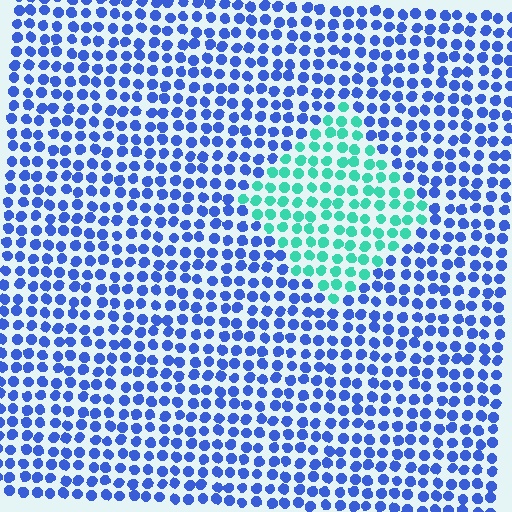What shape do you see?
I see a diamond.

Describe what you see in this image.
The image is filled with small blue elements in a uniform arrangement. A diamond-shaped region is visible where the elements are tinted to a slightly different hue, forming a subtle color boundary.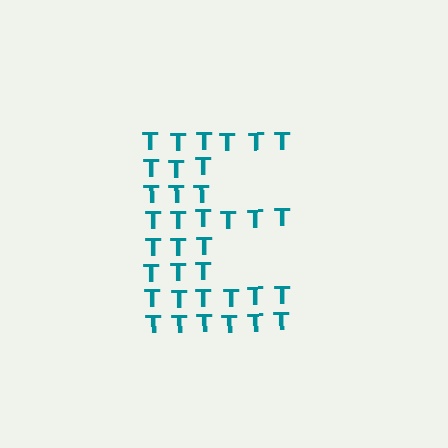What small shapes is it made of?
It is made of small letter T's.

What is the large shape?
The large shape is the letter E.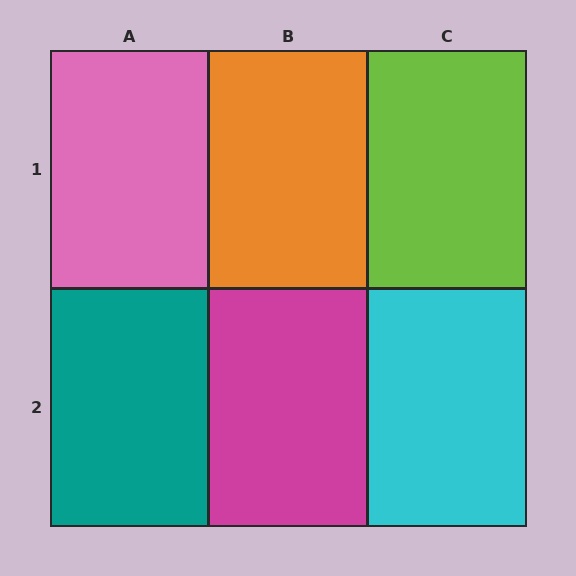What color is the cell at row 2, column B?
Magenta.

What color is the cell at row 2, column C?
Cyan.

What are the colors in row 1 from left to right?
Pink, orange, lime.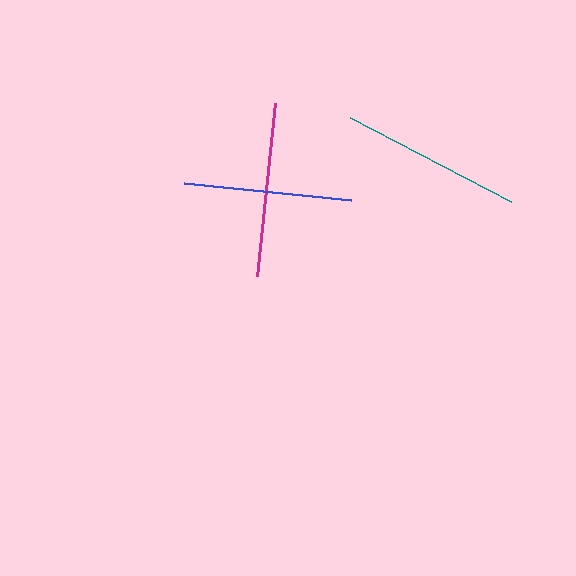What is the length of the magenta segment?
The magenta segment is approximately 173 pixels long.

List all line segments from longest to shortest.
From longest to shortest: teal, magenta, blue.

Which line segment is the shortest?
The blue line is the shortest at approximately 168 pixels.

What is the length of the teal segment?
The teal segment is approximately 181 pixels long.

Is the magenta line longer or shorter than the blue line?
The magenta line is longer than the blue line.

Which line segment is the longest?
The teal line is the longest at approximately 181 pixels.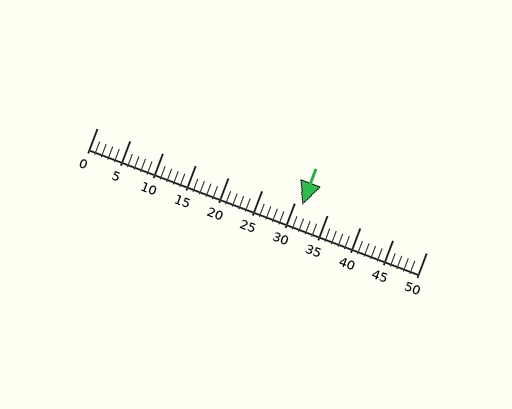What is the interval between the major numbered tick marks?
The major tick marks are spaced 5 units apart.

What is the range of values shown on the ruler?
The ruler shows values from 0 to 50.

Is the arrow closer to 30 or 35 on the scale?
The arrow is closer to 30.